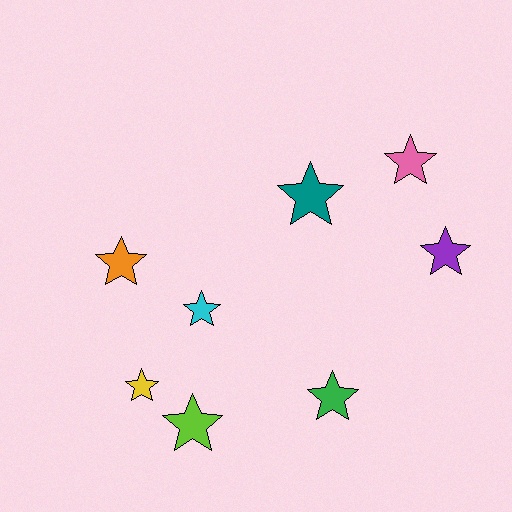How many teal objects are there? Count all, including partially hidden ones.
There is 1 teal object.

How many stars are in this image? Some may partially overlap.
There are 8 stars.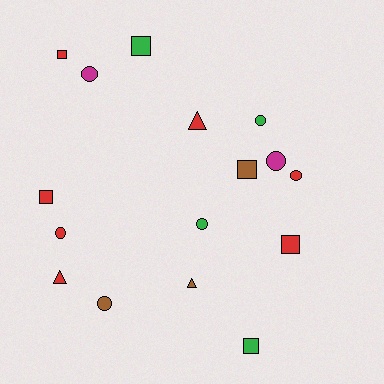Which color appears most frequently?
Red, with 7 objects.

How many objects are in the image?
There are 16 objects.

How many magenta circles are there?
There are 2 magenta circles.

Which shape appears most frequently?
Circle, with 7 objects.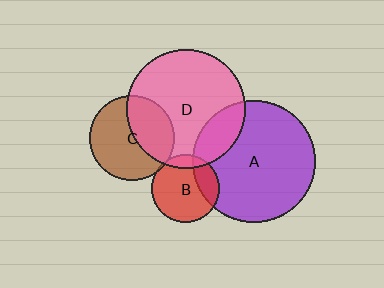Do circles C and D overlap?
Yes.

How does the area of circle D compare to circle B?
Approximately 3.0 times.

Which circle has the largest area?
Circle A (purple).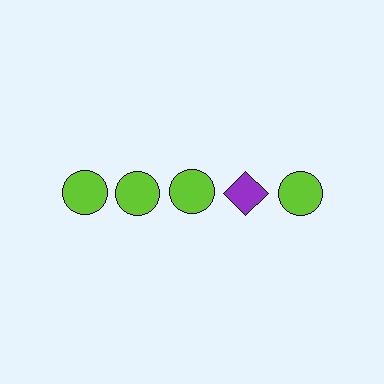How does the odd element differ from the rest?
It differs in both color (purple instead of lime) and shape (diamond instead of circle).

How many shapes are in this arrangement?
There are 5 shapes arranged in a grid pattern.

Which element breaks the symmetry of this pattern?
The purple diamond in the top row, second from right column breaks the symmetry. All other shapes are lime circles.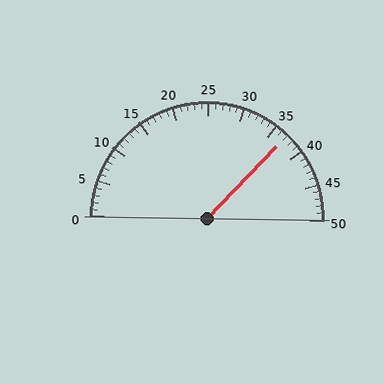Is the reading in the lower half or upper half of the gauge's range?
The reading is in the upper half of the range (0 to 50).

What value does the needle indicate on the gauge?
The needle indicates approximately 37.